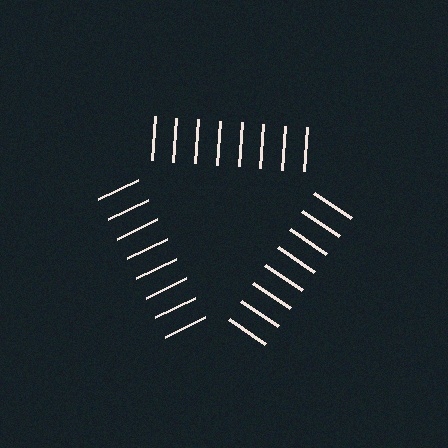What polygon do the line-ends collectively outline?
An illusory triangle — the line segments terminate on its edges but no continuous stroke is drawn.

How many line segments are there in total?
24 — 8 along each of the 3 edges.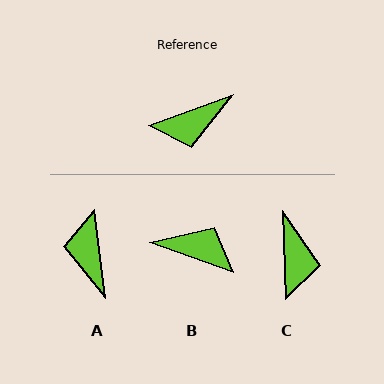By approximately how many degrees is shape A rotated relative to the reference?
Approximately 103 degrees clockwise.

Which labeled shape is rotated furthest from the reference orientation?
B, about 141 degrees away.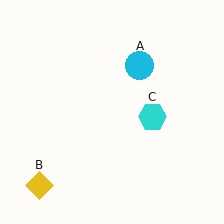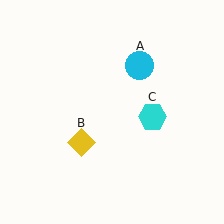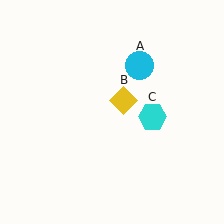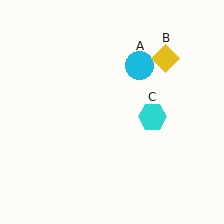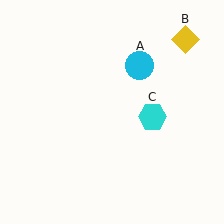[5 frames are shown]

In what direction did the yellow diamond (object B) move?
The yellow diamond (object B) moved up and to the right.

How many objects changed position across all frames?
1 object changed position: yellow diamond (object B).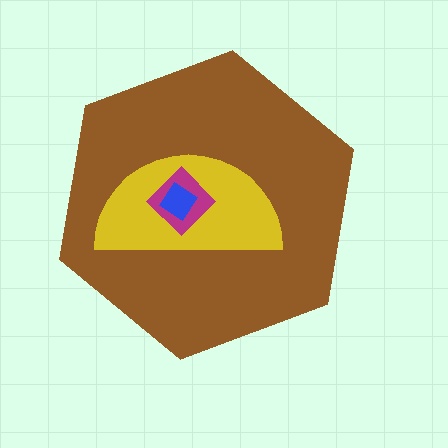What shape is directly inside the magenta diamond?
The blue diamond.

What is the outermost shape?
The brown hexagon.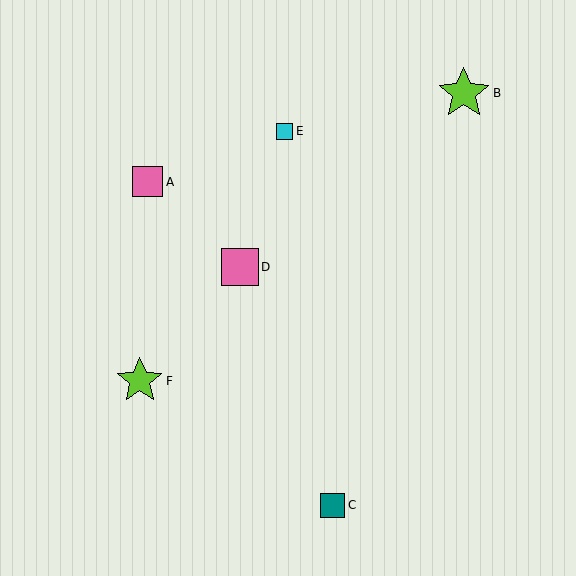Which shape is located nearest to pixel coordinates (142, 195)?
The pink square (labeled A) at (147, 182) is nearest to that location.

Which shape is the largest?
The lime star (labeled B) is the largest.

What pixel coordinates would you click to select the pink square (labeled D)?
Click at (240, 267) to select the pink square D.